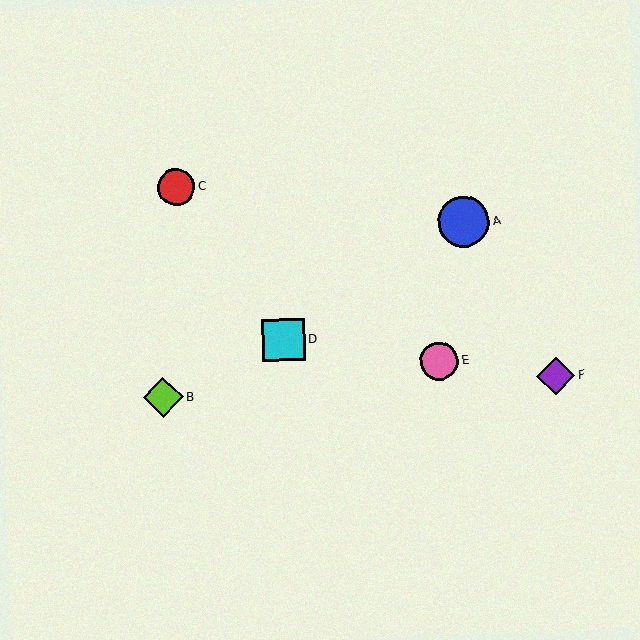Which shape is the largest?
The blue circle (labeled A) is the largest.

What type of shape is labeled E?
Shape E is a pink circle.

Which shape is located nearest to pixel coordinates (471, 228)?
The blue circle (labeled A) at (463, 222) is nearest to that location.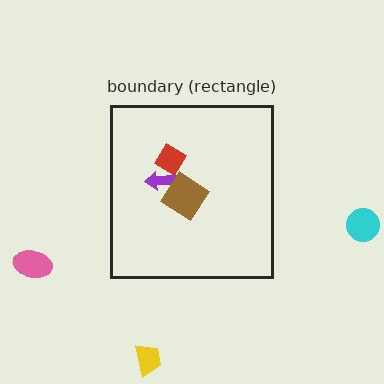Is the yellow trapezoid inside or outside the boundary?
Outside.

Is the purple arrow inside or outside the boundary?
Inside.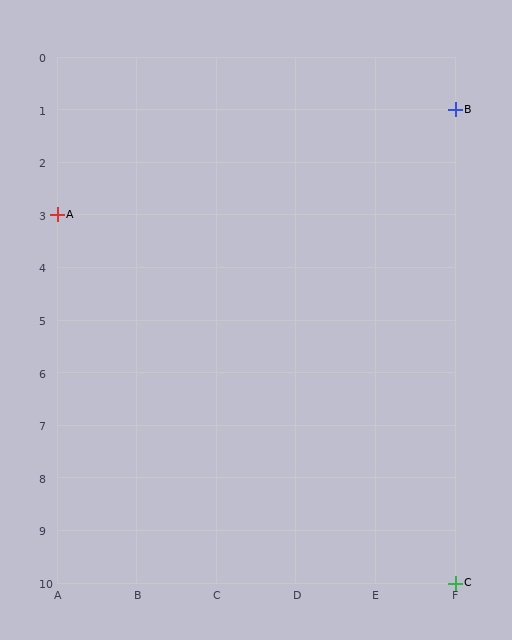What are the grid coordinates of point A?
Point A is at grid coordinates (A, 3).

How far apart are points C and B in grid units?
Points C and B are 9 rows apart.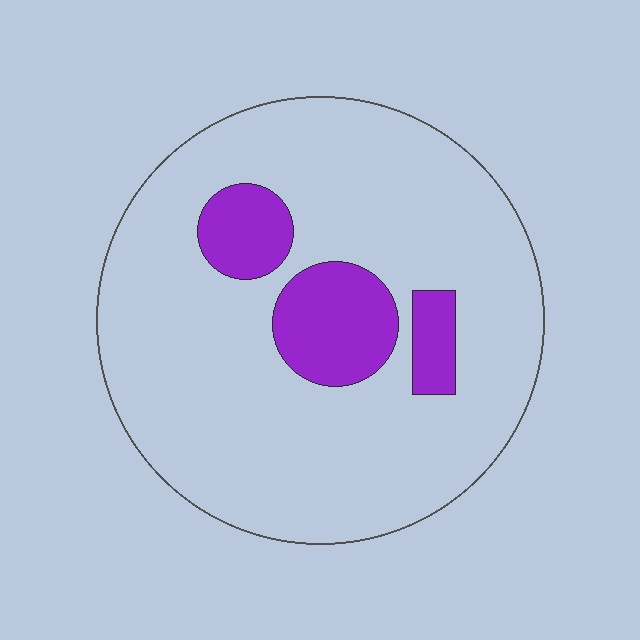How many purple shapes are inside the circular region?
3.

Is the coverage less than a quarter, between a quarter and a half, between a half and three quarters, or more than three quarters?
Less than a quarter.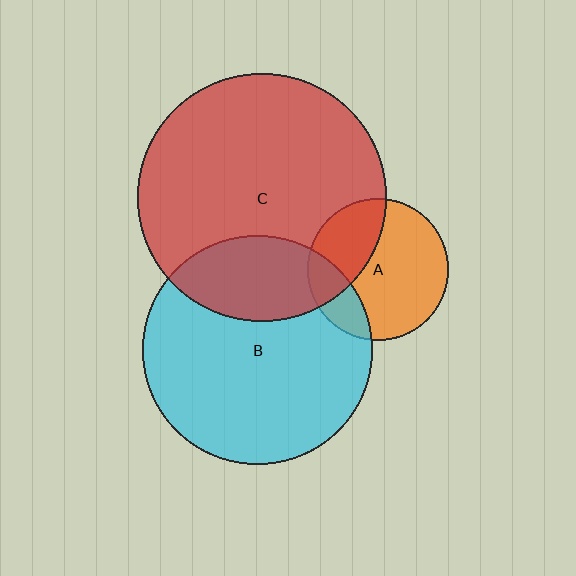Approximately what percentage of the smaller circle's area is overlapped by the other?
Approximately 25%.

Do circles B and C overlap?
Yes.